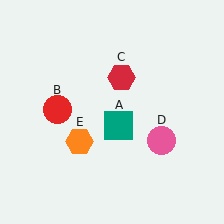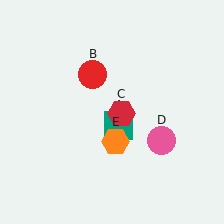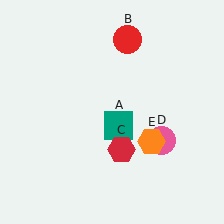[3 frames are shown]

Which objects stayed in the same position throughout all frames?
Teal square (object A) and pink circle (object D) remained stationary.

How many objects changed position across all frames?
3 objects changed position: red circle (object B), red hexagon (object C), orange hexagon (object E).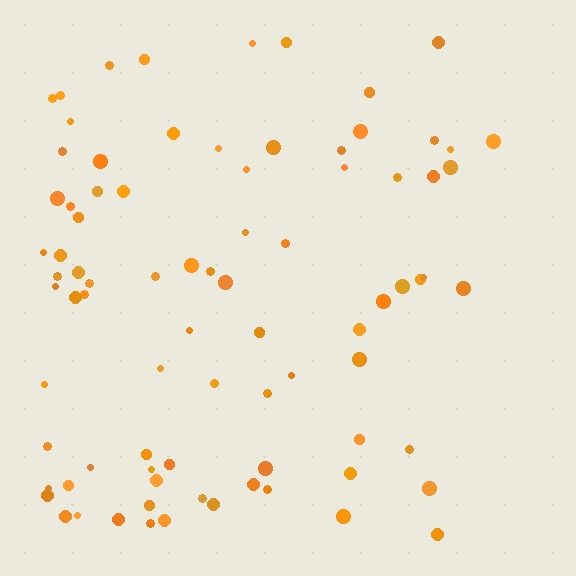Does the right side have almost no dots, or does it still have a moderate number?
Still a moderate number, just noticeably fewer than the left.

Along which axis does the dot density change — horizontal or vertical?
Horizontal.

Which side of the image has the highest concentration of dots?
The left.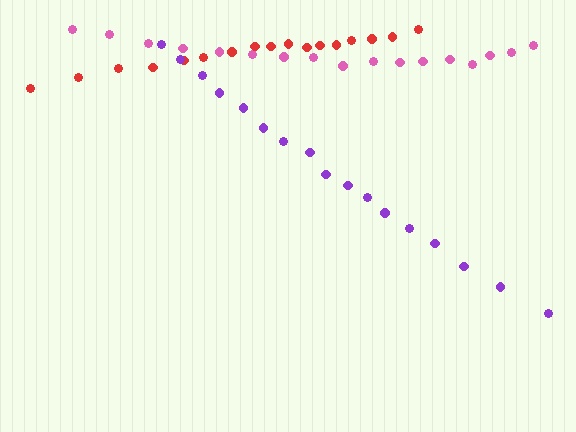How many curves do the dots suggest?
There are 3 distinct paths.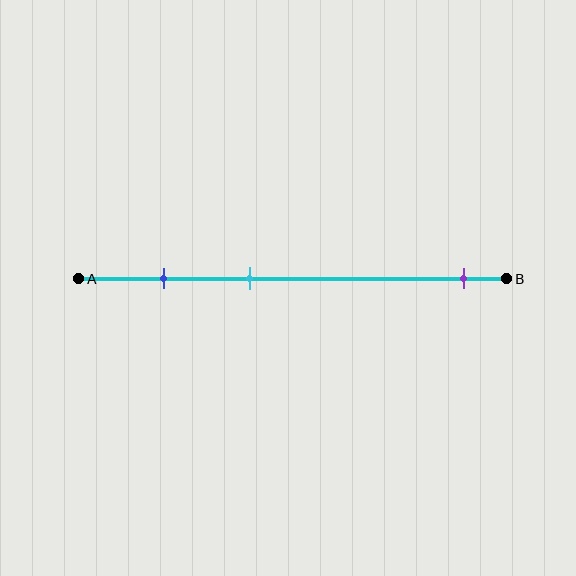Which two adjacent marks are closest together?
The blue and cyan marks are the closest adjacent pair.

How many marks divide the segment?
There are 3 marks dividing the segment.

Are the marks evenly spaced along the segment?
No, the marks are not evenly spaced.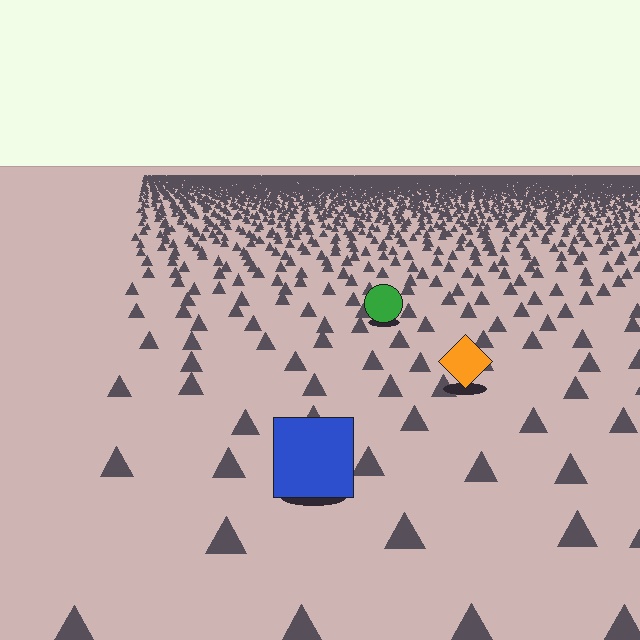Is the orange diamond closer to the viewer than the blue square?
No. The blue square is closer — you can tell from the texture gradient: the ground texture is coarser near it.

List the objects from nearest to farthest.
From nearest to farthest: the blue square, the orange diamond, the green circle.